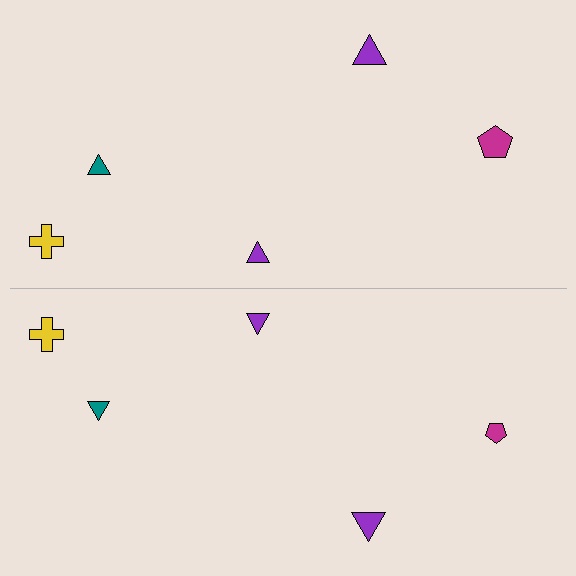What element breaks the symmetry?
The magenta pentagon on the bottom side has a different size than its mirror counterpart.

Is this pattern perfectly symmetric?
No, the pattern is not perfectly symmetric. The magenta pentagon on the bottom side has a different size than its mirror counterpart.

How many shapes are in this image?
There are 10 shapes in this image.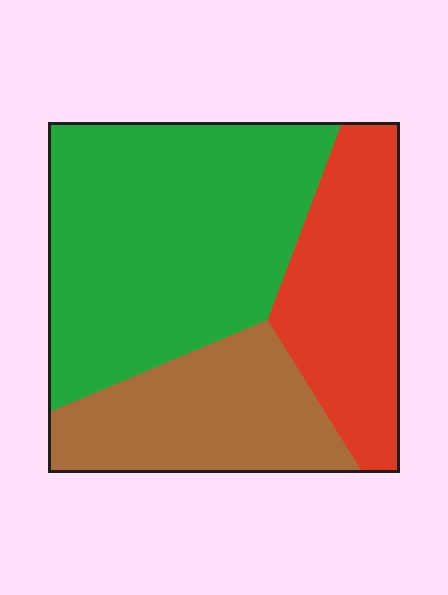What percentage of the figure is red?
Red takes up about one quarter (1/4) of the figure.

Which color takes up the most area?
Green, at roughly 50%.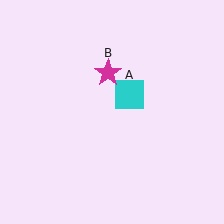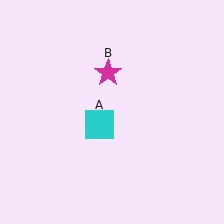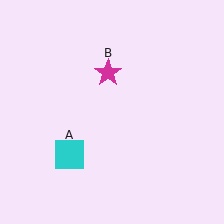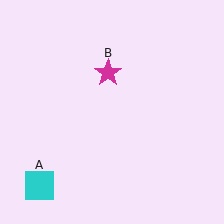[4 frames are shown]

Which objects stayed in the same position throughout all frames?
Magenta star (object B) remained stationary.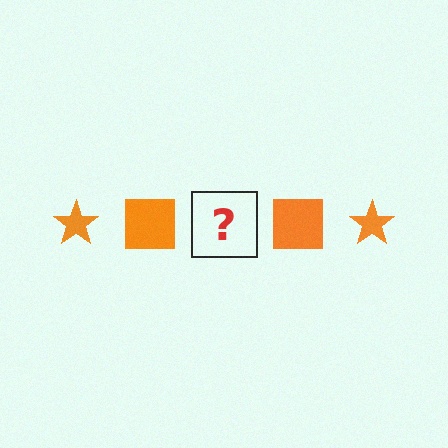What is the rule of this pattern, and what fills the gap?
The rule is that the pattern cycles through star, square shapes in orange. The gap should be filled with an orange star.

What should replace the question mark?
The question mark should be replaced with an orange star.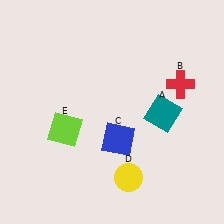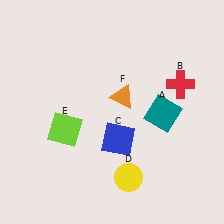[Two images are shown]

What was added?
An orange triangle (F) was added in Image 2.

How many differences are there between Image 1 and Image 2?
There is 1 difference between the two images.